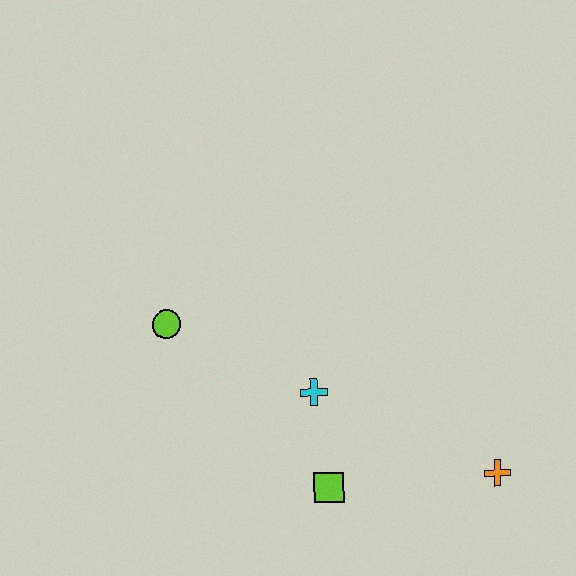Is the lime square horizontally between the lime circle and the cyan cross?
No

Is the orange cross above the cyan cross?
No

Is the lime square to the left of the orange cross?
Yes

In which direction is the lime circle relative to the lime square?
The lime circle is above the lime square.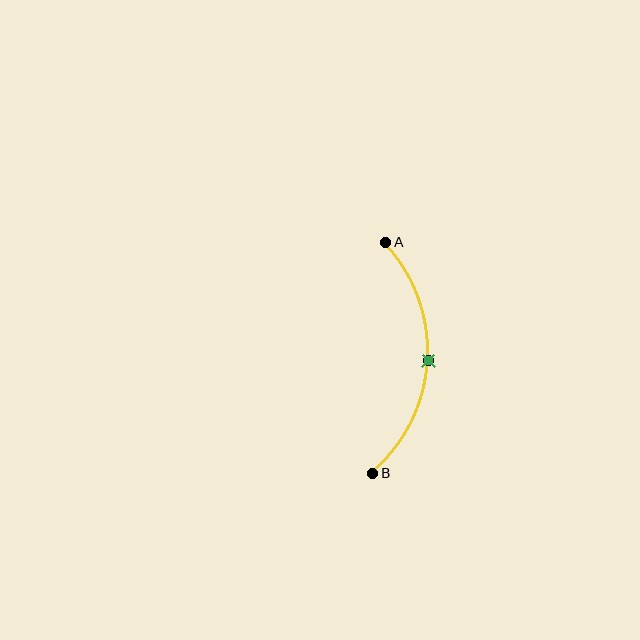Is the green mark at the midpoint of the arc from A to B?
Yes. The green mark lies on the arc at equal arc-length from both A and B — it is the arc midpoint.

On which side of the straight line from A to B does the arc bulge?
The arc bulges to the right of the straight line connecting A and B.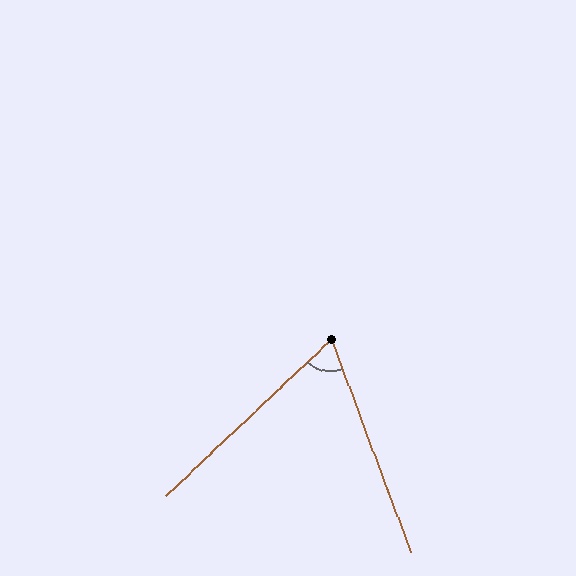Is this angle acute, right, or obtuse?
It is acute.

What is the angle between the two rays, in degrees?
Approximately 67 degrees.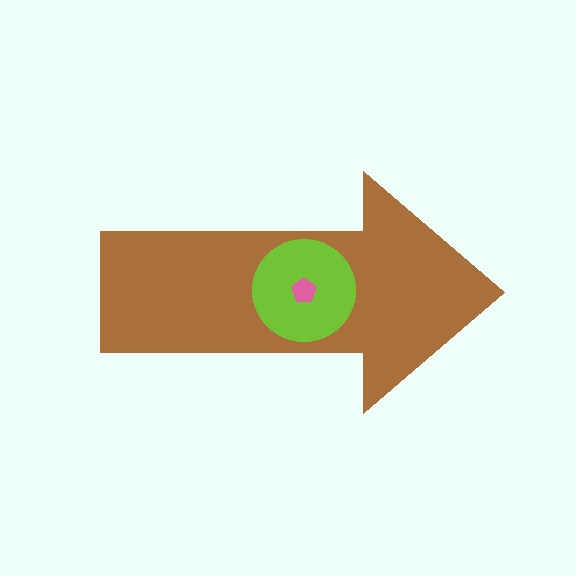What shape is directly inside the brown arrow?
The lime circle.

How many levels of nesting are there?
3.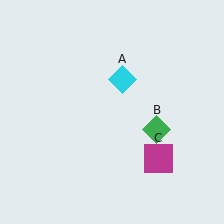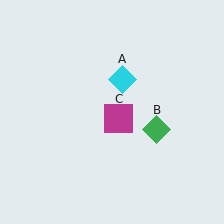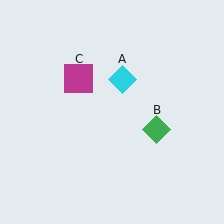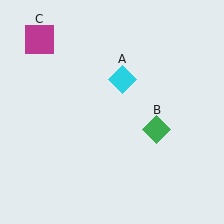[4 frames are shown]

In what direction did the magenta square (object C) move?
The magenta square (object C) moved up and to the left.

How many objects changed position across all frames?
1 object changed position: magenta square (object C).